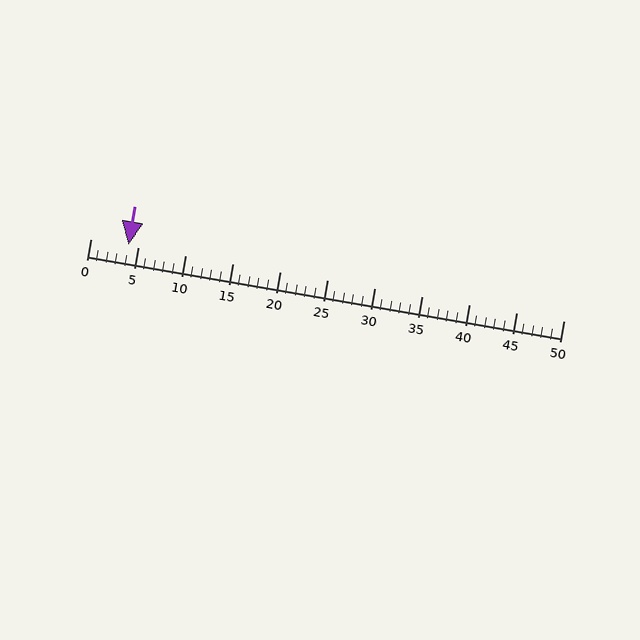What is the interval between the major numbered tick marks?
The major tick marks are spaced 5 units apart.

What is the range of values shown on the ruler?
The ruler shows values from 0 to 50.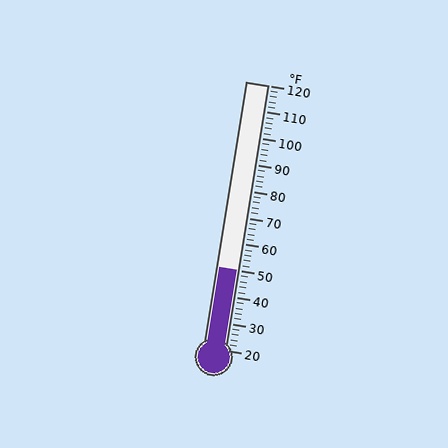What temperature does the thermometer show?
The thermometer shows approximately 50°F.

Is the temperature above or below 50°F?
The temperature is at 50°F.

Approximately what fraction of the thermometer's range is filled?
The thermometer is filled to approximately 30% of its range.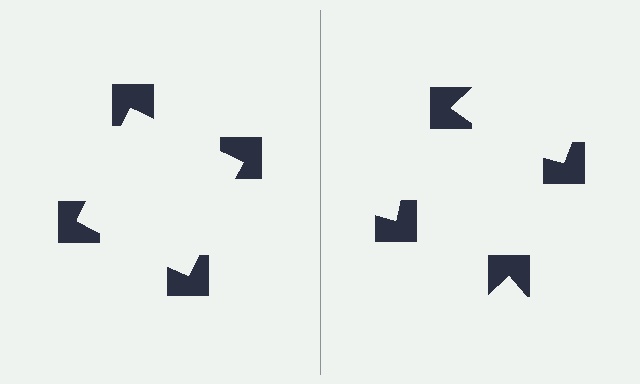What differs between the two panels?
The notched squares are positioned identically on both sides; only the wedge orientations differ. On the left they align to a square; on the right they are misaligned.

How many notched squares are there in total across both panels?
8 — 4 on each side.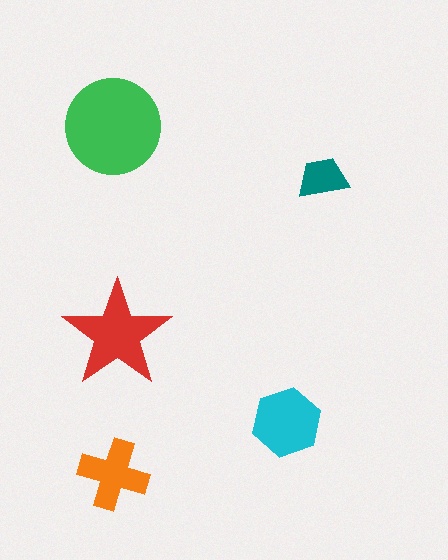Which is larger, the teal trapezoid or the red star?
The red star.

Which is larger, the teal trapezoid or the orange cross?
The orange cross.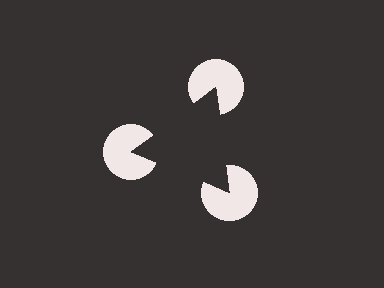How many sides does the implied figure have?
3 sides.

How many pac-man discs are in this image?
There are 3 — one at each vertex of the illusory triangle.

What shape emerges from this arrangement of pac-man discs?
An illusory triangle — its edges are inferred from the aligned wedge cuts in the pac-man discs, not physically drawn.